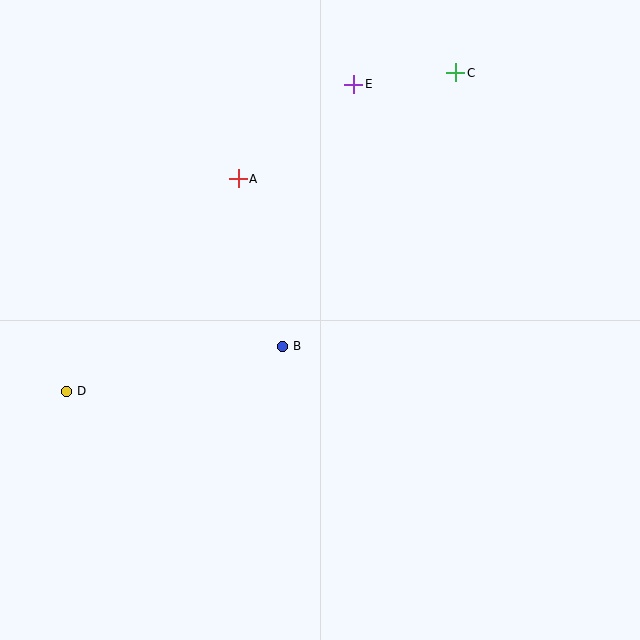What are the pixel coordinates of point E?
Point E is at (354, 84).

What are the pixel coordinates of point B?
Point B is at (282, 346).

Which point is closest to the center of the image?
Point B at (282, 346) is closest to the center.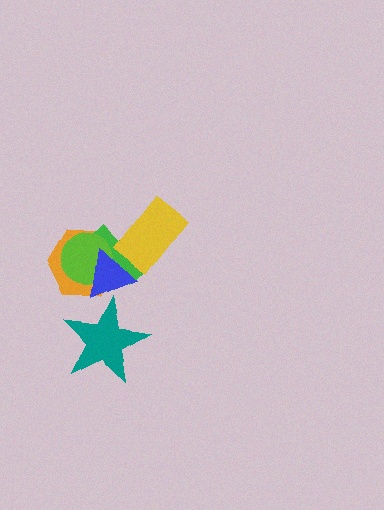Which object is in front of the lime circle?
The blue triangle is in front of the lime circle.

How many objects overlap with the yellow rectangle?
1 object overlaps with the yellow rectangle.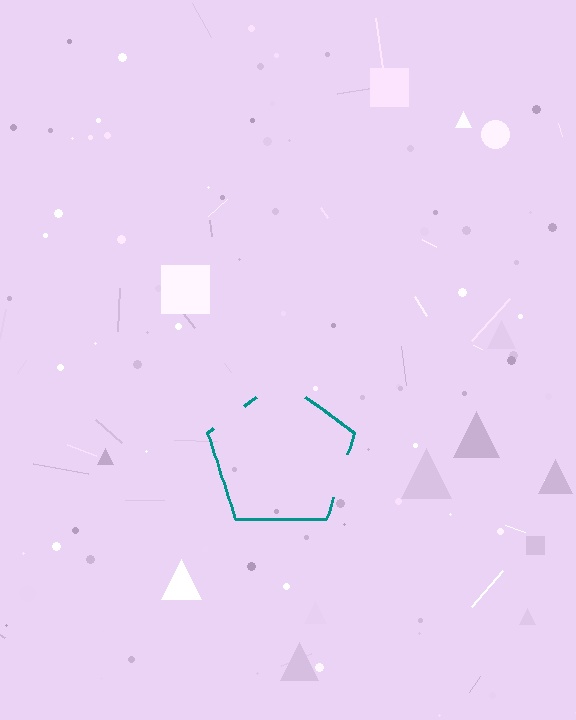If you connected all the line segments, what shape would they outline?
They would outline a pentagon.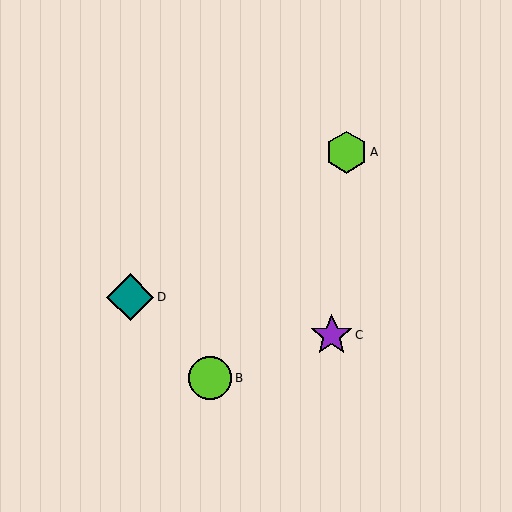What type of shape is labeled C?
Shape C is a purple star.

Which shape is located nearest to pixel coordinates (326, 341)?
The purple star (labeled C) at (332, 335) is nearest to that location.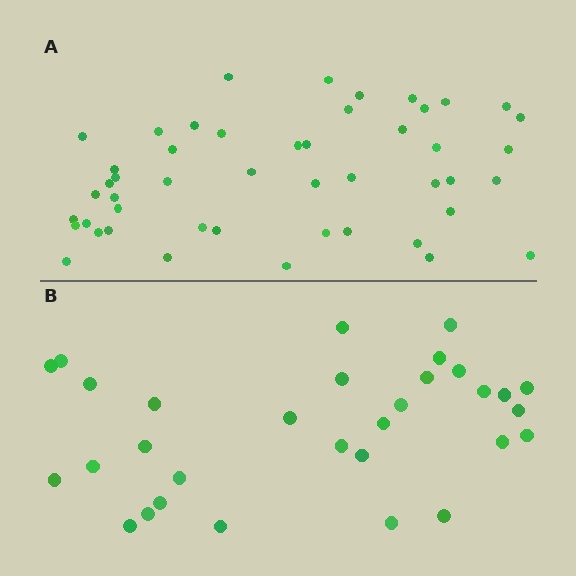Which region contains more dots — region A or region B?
Region A (the top region) has more dots.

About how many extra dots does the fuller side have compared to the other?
Region A has approximately 15 more dots than region B.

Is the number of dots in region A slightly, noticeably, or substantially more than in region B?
Region A has substantially more. The ratio is roughly 1.5 to 1.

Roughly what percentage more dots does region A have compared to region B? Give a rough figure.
About 55% more.